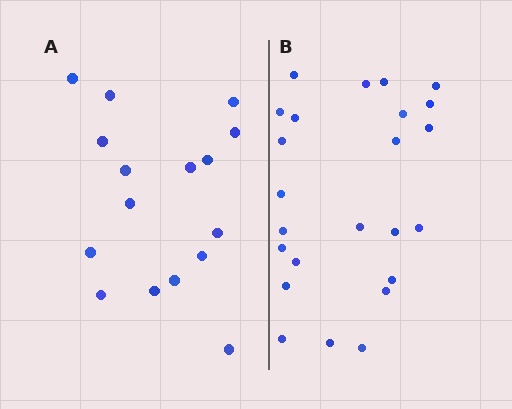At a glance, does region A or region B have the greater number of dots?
Region B (the right region) has more dots.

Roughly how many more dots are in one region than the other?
Region B has roughly 8 or so more dots than region A.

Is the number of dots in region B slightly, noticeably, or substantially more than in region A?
Region B has substantially more. The ratio is roughly 1.5 to 1.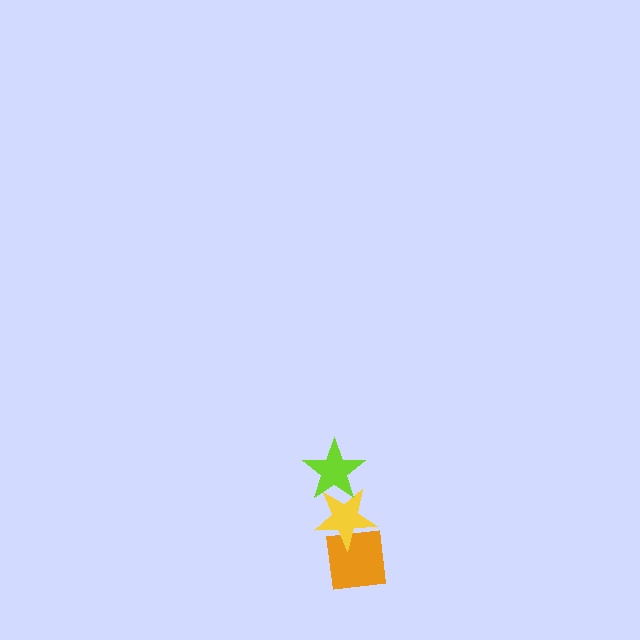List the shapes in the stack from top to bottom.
From top to bottom: the lime star, the yellow star, the orange square.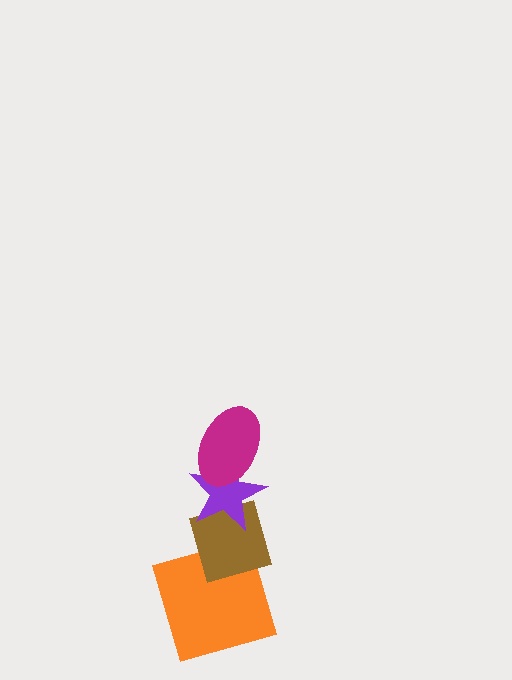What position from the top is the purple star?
The purple star is 2nd from the top.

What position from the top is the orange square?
The orange square is 4th from the top.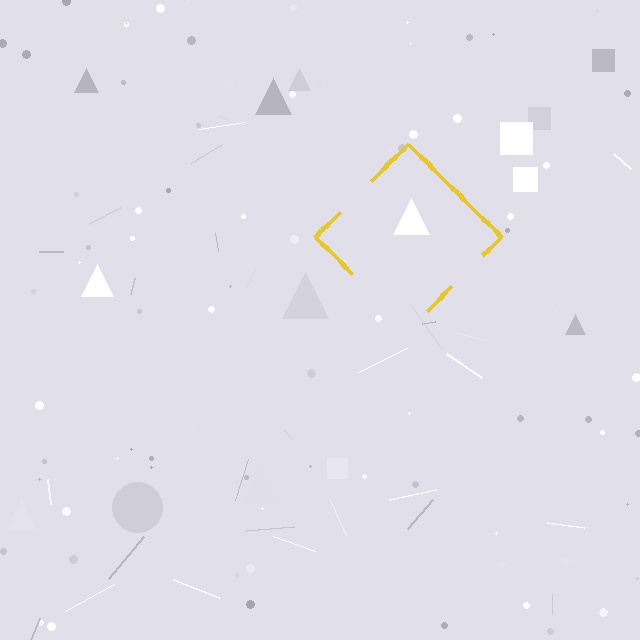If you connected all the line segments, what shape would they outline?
They would outline a diamond.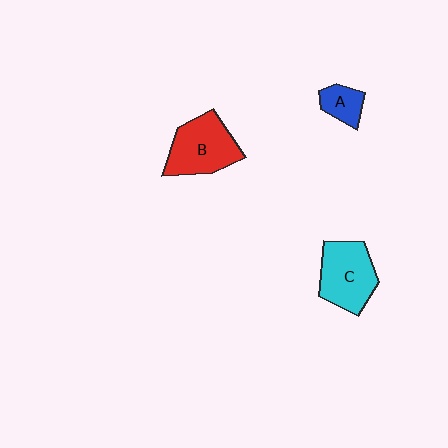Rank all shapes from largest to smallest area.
From largest to smallest: B (red), C (cyan), A (blue).